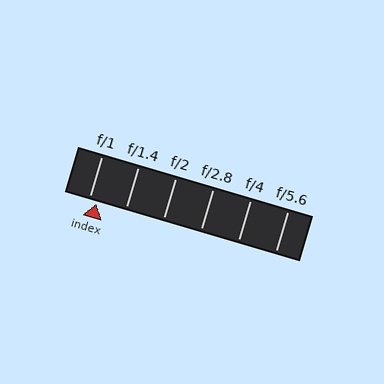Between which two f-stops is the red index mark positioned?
The index mark is between f/1 and f/1.4.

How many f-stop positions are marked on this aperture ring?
There are 6 f-stop positions marked.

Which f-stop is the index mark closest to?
The index mark is closest to f/1.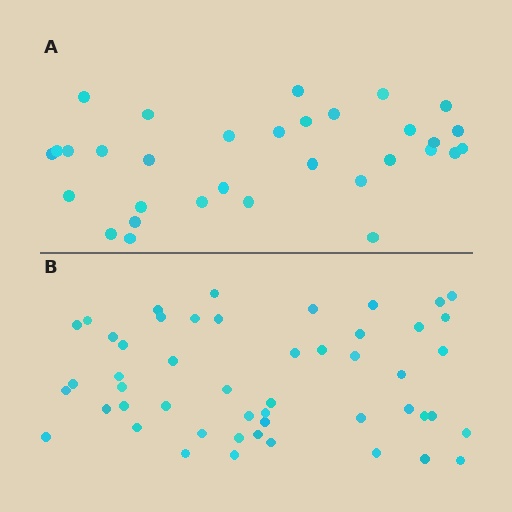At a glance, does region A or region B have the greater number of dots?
Region B (the bottom region) has more dots.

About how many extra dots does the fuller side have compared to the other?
Region B has approximately 20 more dots than region A.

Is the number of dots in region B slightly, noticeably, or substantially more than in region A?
Region B has substantially more. The ratio is roughly 1.6 to 1.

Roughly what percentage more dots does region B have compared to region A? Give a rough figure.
About 55% more.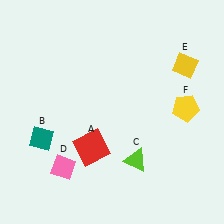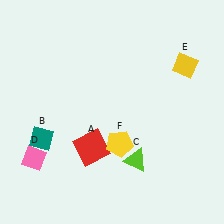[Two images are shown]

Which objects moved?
The objects that moved are: the pink diamond (D), the yellow pentagon (F).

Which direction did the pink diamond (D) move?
The pink diamond (D) moved left.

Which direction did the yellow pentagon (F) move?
The yellow pentagon (F) moved left.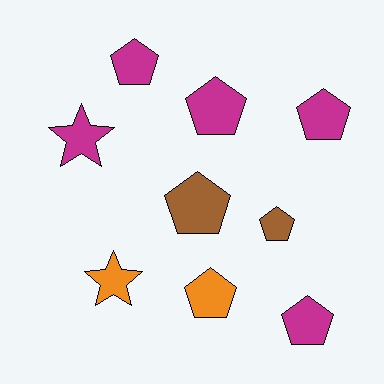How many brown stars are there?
There are no brown stars.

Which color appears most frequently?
Magenta, with 5 objects.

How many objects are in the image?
There are 9 objects.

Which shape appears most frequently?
Pentagon, with 7 objects.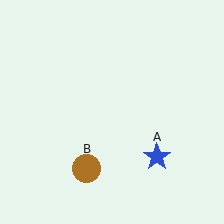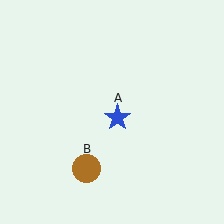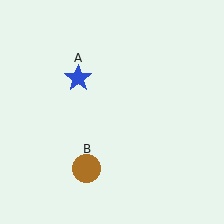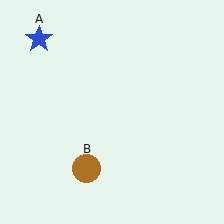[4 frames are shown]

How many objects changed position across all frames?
1 object changed position: blue star (object A).